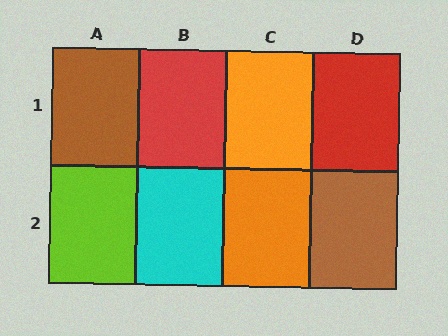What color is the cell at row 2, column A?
Lime.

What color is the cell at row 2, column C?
Orange.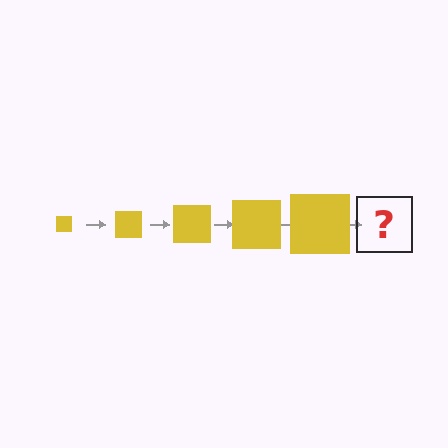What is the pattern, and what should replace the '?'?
The pattern is that the square gets progressively larger each step. The '?' should be a yellow square, larger than the previous one.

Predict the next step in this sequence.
The next step is a yellow square, larger than the previous one.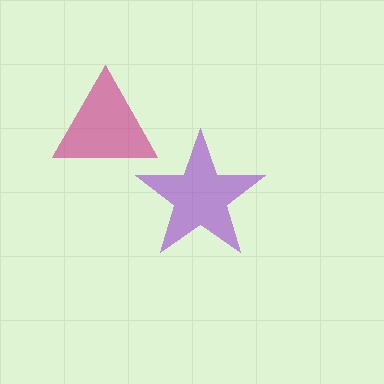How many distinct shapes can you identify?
There are 2 distinct shapes: a purple star, a magenta triangle.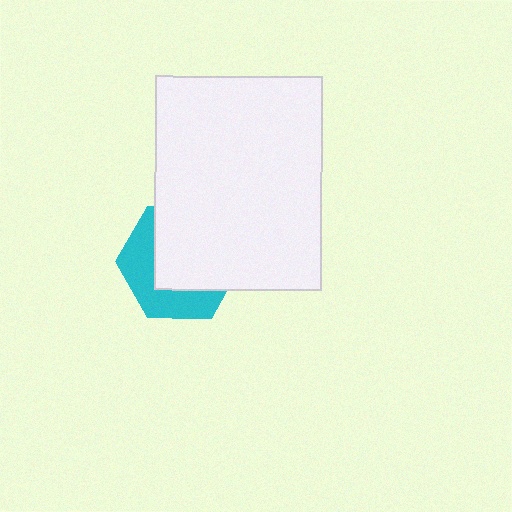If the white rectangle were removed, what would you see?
You would see the complete cyan hexagon.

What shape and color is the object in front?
The object in front is a white rectangle.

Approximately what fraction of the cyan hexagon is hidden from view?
Roughly 60% of the cyan hexagon is hidden behind the white rectangle.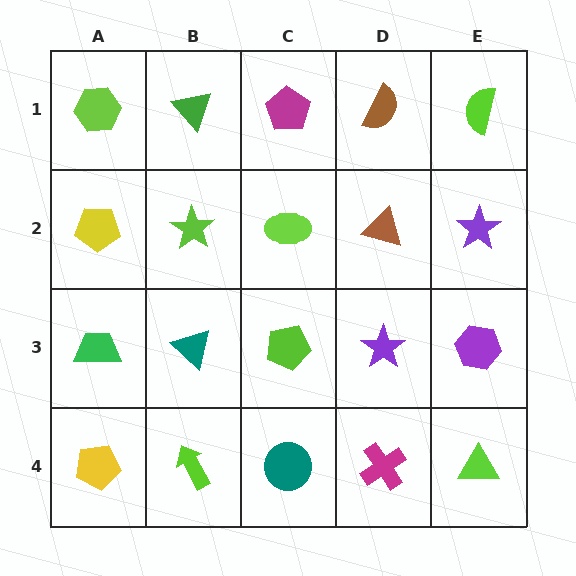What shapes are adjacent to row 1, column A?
A yellow pentagon (row 2, column A), a green triangle (row 1, column B).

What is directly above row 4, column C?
A lime pentagon.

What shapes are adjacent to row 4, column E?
A purple hexagon (row 3, column E), a magenta cross (row 4, column D).